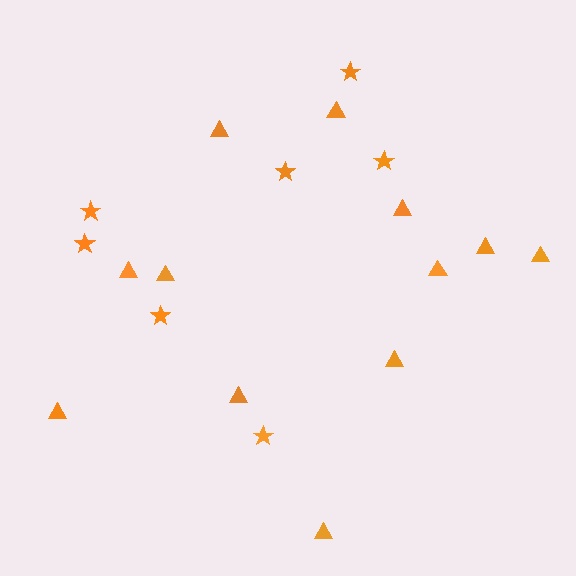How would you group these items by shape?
There are 2 groups: one group of triangles (12) and one group of stars (7).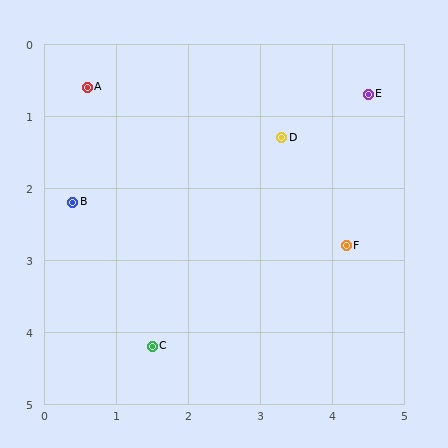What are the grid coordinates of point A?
Point A is at approximately (0.6, 0.6).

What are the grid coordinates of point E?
Point E is at approximately (4.5, 0.7).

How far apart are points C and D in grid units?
Points C and D are about 3.4 grid units apart.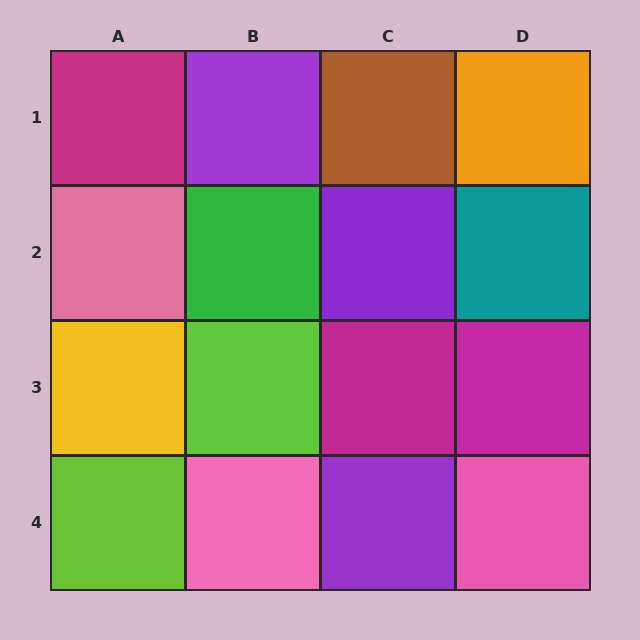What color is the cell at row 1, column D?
Orange.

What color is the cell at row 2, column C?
Purple.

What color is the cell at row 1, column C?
Brown.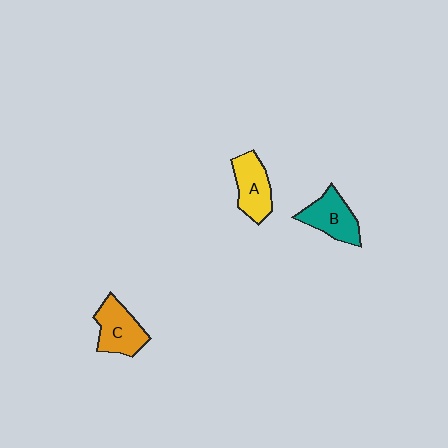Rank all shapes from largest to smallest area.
From largest to smallest: C (orange), B (teal), A (yellow).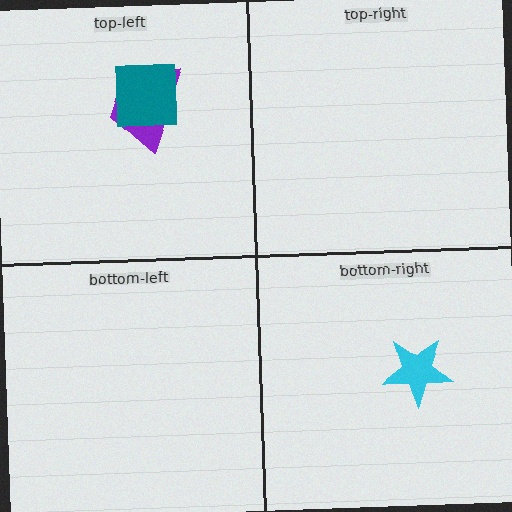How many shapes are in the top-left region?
2.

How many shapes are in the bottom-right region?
1.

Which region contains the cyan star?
The bottom-right region.